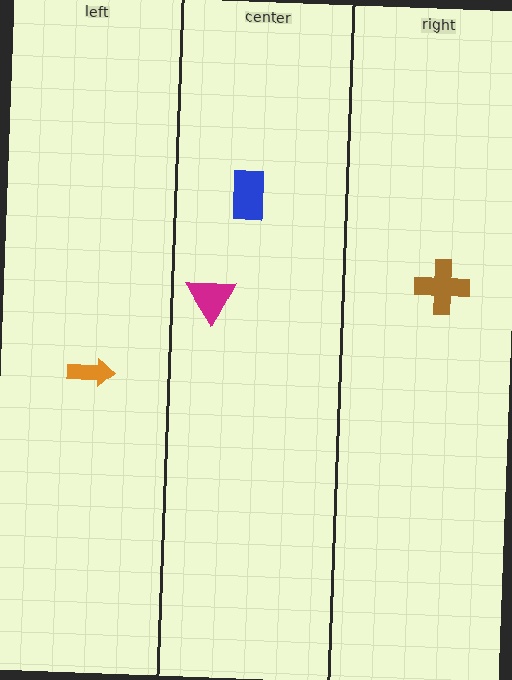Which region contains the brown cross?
The right region.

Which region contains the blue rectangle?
The center region.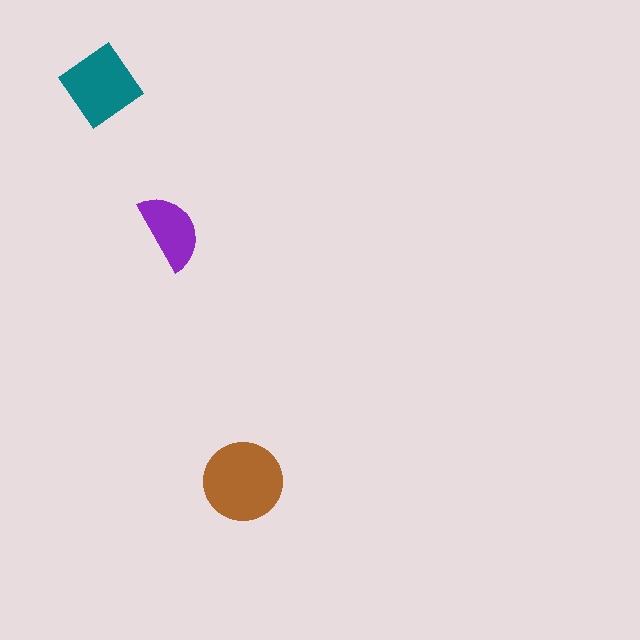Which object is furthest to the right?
The brown circle is rightmost.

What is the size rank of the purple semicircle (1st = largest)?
3rd.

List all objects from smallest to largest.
The purple semicircle, the teal diamond, the brown circle.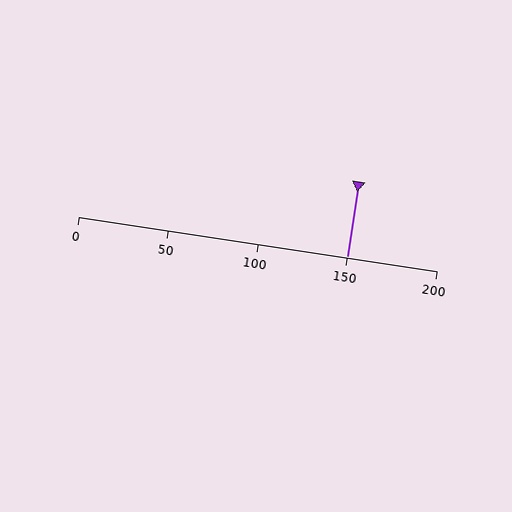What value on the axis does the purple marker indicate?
The marker indicates approximately 150.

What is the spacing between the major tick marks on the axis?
The major ticks are spaced 50 apart.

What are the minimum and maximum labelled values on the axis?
The axis runs from 0 to 200.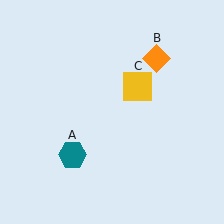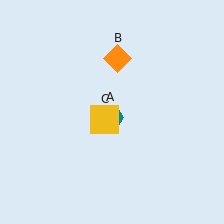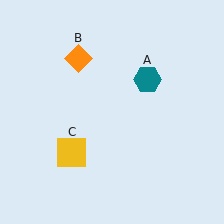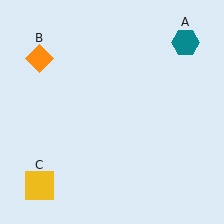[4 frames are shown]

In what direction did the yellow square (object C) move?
The yellow square (object C) moved down and to the left.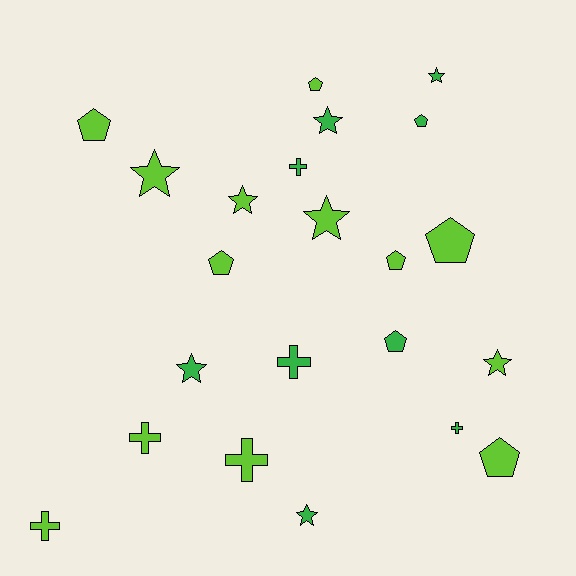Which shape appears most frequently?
Pentagon, with 8 objects.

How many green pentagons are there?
There are 2 green pentagons.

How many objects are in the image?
There are 22 objects.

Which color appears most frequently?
Lime, with 13 objects.